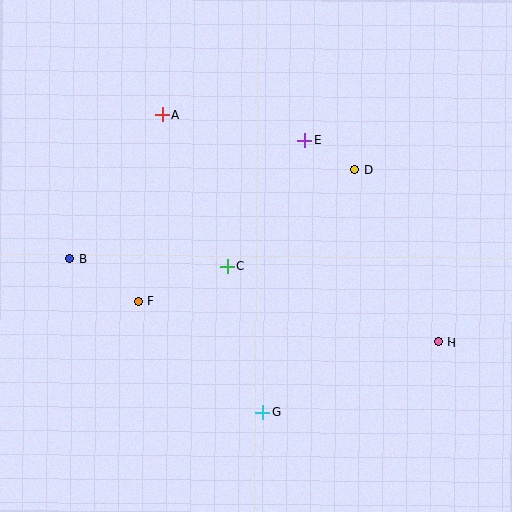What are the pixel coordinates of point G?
Point G is at (263, 412).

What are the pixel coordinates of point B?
Point B is at (70, 258).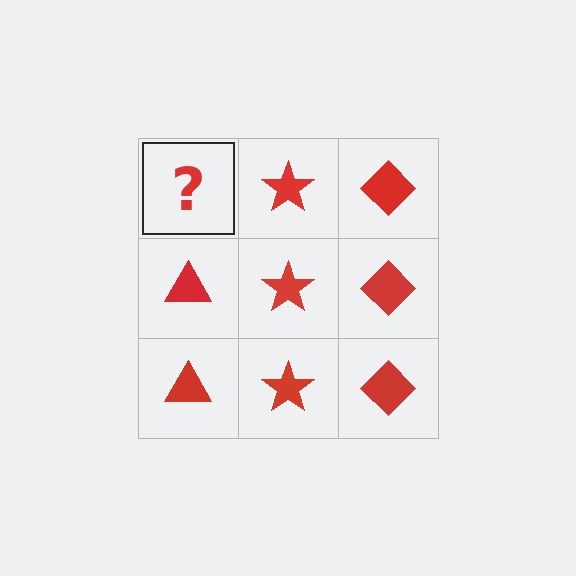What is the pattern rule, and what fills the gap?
The rule is that each column has a consistent shape. The gap should be filled with a red triangle.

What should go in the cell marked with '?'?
The missing cell should contain a red triangle.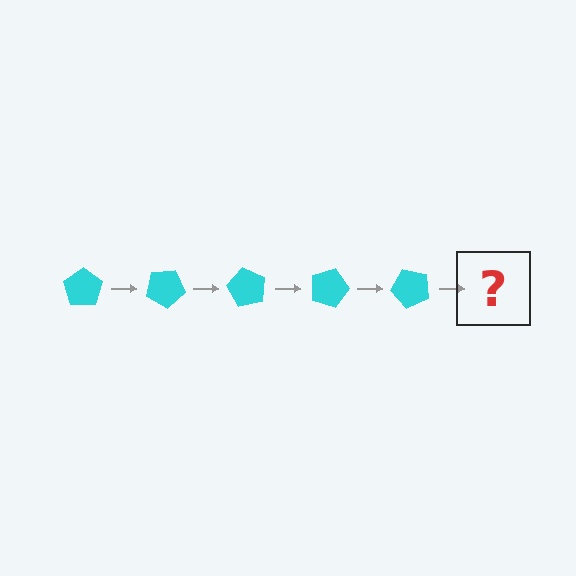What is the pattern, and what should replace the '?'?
The pattern is that the pentagon rotates 30 degrees each step. The '?' should be a cyan pentagon rotated 150 degrees.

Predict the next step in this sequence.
The next step is a cyan pentagon rotated 150 degrees.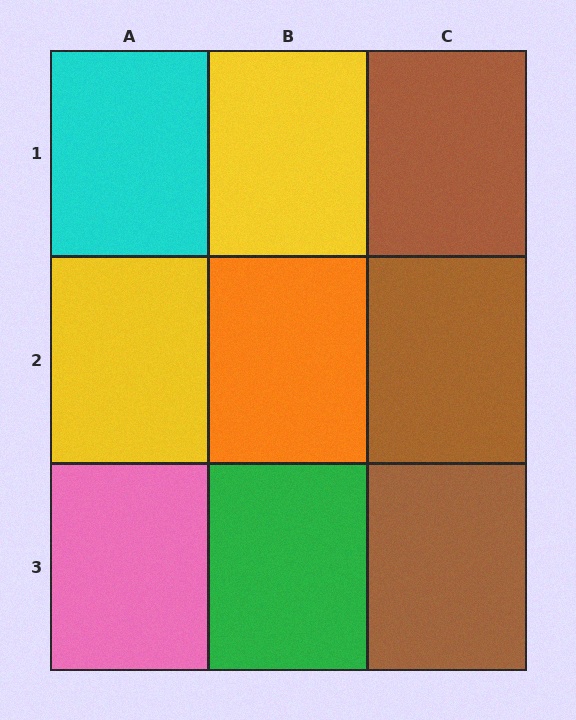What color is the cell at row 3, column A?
Pink.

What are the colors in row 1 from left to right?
Cyan, yellow, brown.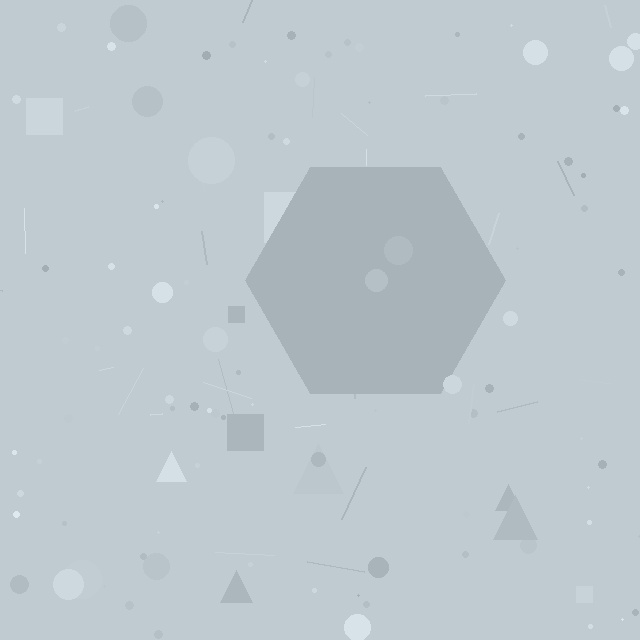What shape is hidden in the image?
A hexagon is hidden in the image.